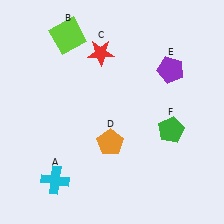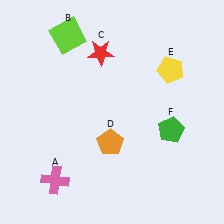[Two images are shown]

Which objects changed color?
A changed from cyan to pink. E changed from purple to yellow.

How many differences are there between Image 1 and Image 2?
There are 2 differences between the two images.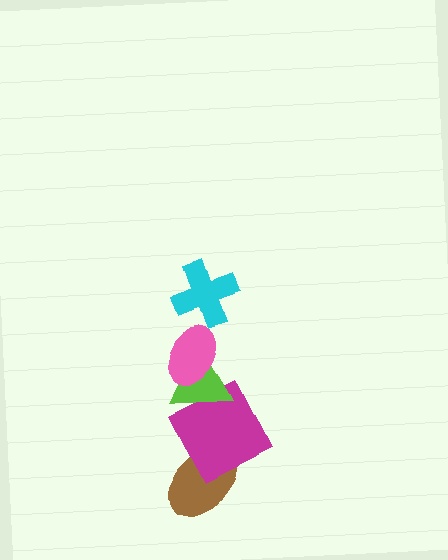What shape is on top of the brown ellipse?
The magenta square is on top of the brown ellipse.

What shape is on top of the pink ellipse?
The cyan cross is on top of the pink ellipse.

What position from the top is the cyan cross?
The cyan cross is 1st from the top.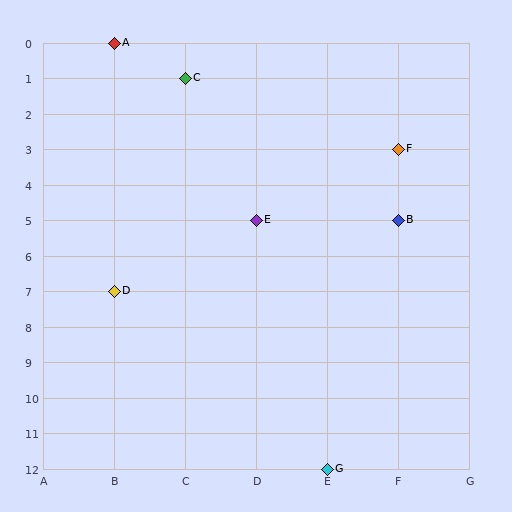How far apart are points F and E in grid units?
Points F and E are 2 columns and 2 rows apart (about 2.8 grid units diagonally).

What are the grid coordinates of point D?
Point D is at grid coordinates (B, 7).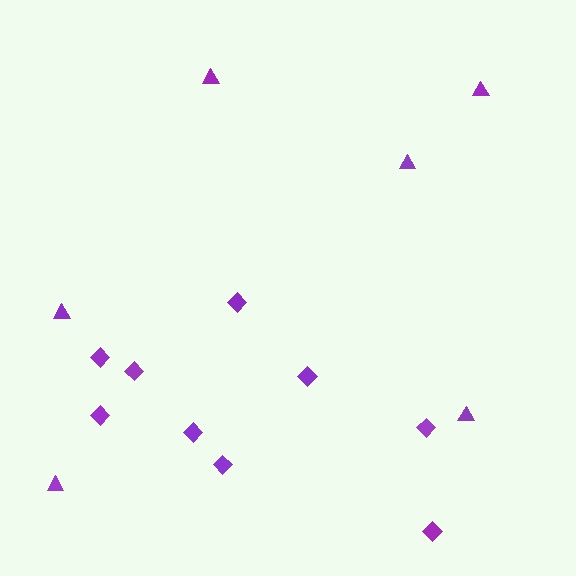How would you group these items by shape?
There are 2 groups: one group of diamonds (9) and one group of triangles (6).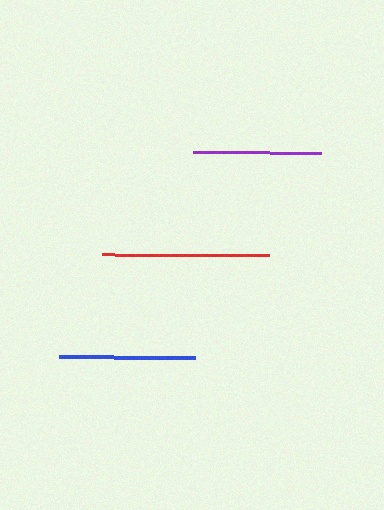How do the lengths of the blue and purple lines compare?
The blue and purple lines are approximately the same length.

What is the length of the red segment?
The red segment is approximately 168 pixels long.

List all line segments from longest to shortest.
From longest to shortest: red, blue, purple.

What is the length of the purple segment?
The purple segment is approximately 128 pixels long.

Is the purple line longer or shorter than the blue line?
The blue line is longer than the purple line.